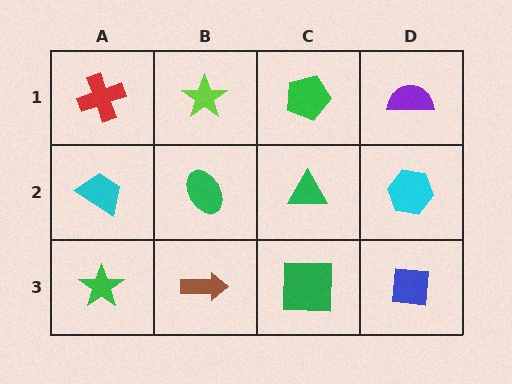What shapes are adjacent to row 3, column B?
A green ellipse (row 2, column B), a green star (row 3, column A), a green square (row 3, column C).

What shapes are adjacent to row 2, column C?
A green pentagon (row 1, column C), a green square (row 3, column C), a green ellipse (row 2, column B), a cyan hexagon (row 2, column D).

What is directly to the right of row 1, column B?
A green pentagon.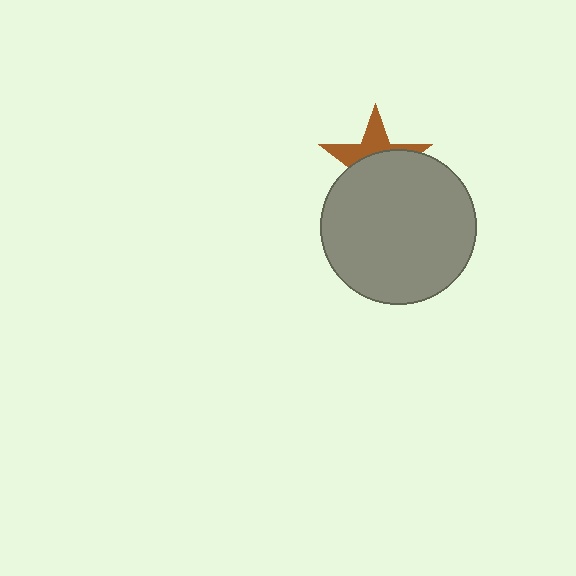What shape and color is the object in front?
The object in front is a gray circle.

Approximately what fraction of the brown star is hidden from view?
Roughly 60% of the brown star is hidden behind the gray circle.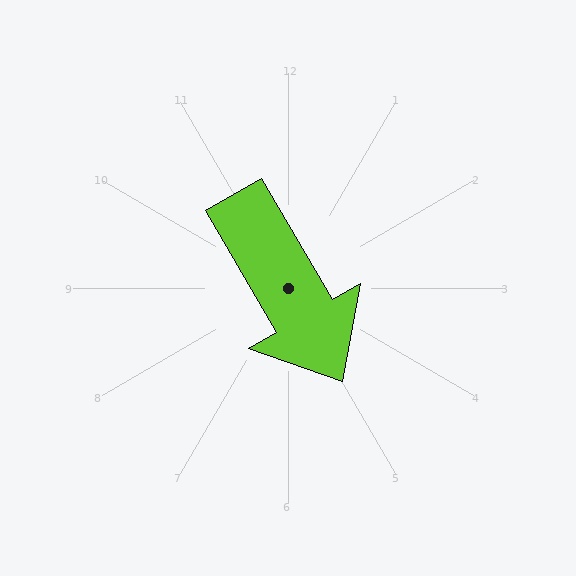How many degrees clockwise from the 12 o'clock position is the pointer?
Approximately 150 degrees.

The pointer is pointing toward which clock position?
Roughly 5 o'clock.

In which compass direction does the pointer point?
Southeast.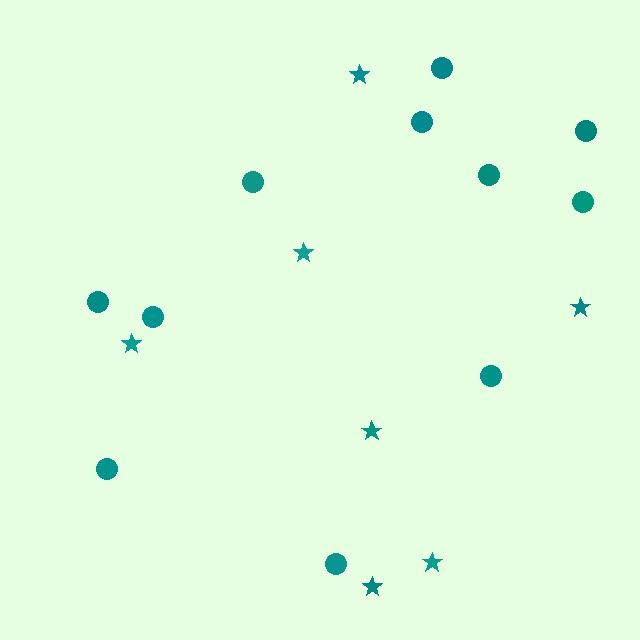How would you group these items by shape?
There are 2 groups: one group of stars (7) and one group of circles (11).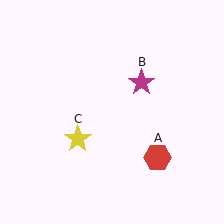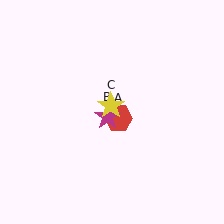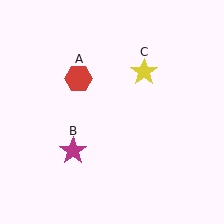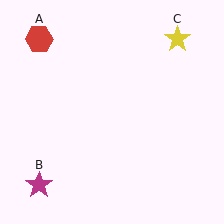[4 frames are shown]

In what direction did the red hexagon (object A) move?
The red hexagon (object A) moved up and to the left.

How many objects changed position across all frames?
3 objects changed position: red hexagon (object A), magenta star (object B), yellow star (object C).